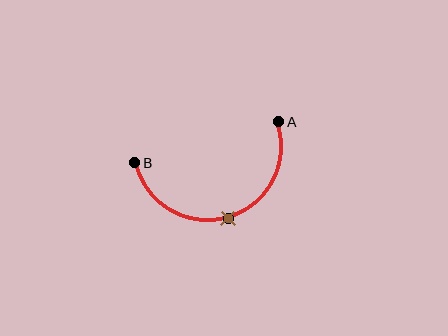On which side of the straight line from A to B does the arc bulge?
The arc bulges below the straight line connecting A and B.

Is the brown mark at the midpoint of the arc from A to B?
Yes. The brown mark lies on the arc at equal arc-length from both A and B — it is the arc midpoint.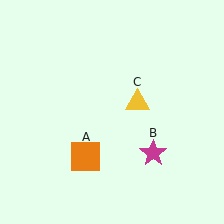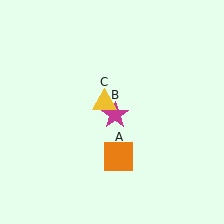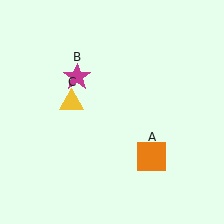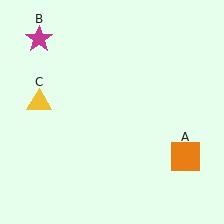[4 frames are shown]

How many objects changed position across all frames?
3 objects changed position: orange square (object A), magenta star (object B), yellow triangle (object C).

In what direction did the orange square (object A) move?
The orange square (object A) moved right.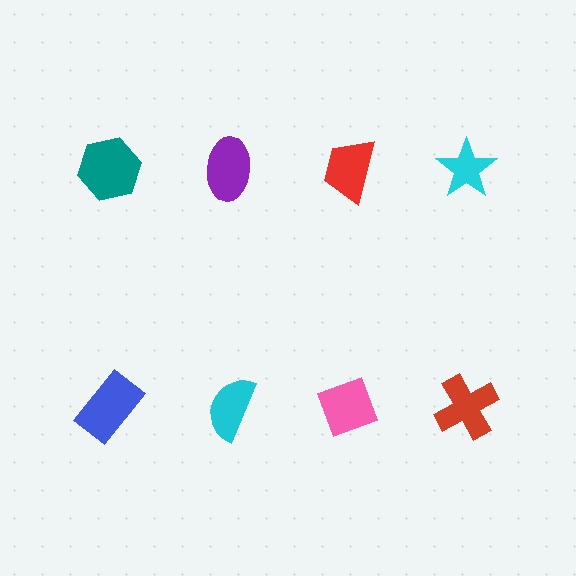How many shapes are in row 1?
4 shapes.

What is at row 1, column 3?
A red trapezoid.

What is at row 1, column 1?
A teal hexagon.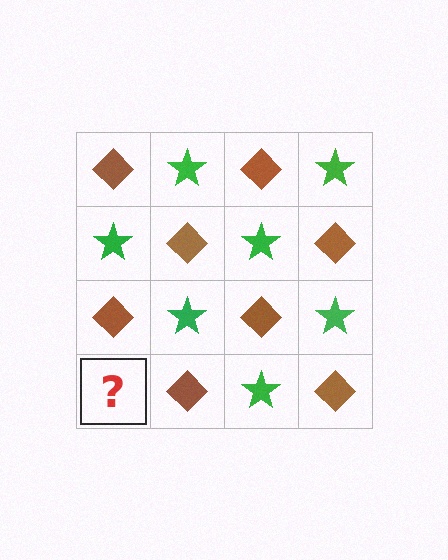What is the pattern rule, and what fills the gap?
The rule is that it alternates brown diamond and green star in a checkerboard pattern. The gap should be filled with a green star.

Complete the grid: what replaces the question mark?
The question mark should be replaced with a green star.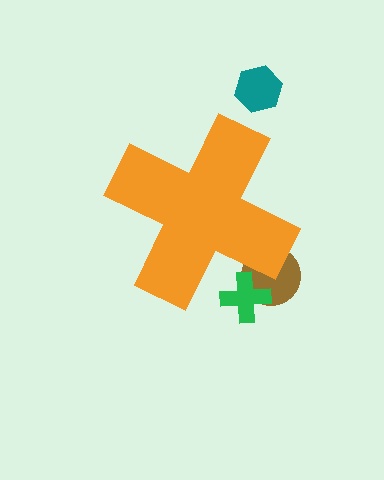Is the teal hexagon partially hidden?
No, the teal hexagon is fully visible.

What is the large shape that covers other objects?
An orange cross.